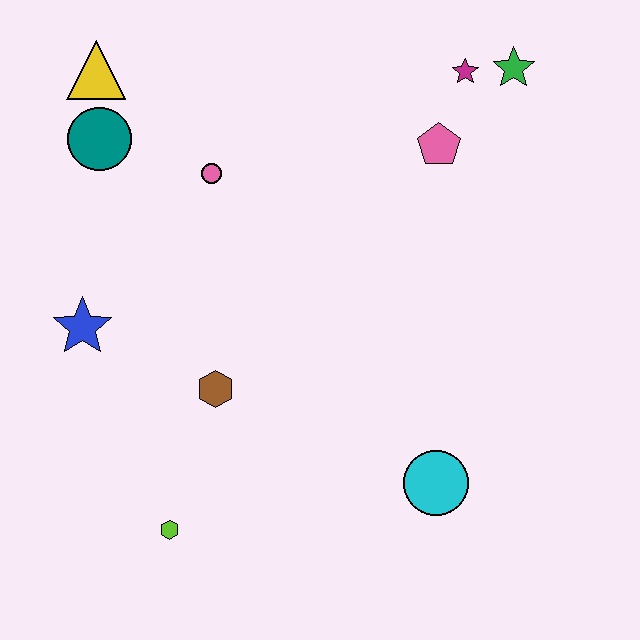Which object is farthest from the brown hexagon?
The green star is farthest from the brown hexagon.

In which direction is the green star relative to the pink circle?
The green star is to the right of the pink circle.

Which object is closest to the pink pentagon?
The magenta star is closest to the pink pentagon.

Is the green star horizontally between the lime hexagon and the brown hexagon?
No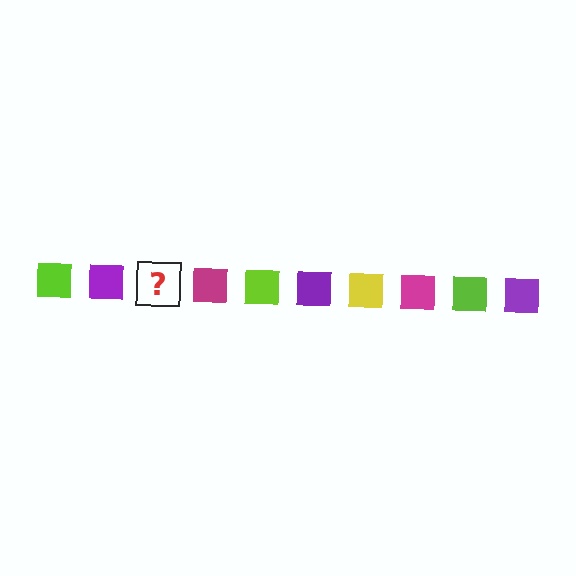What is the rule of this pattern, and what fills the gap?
The rule is that the pattern cycles through lime, purple, yellow, magenta squares. The gap should be filled with a yellow square.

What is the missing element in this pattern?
The missing element is a yellow square.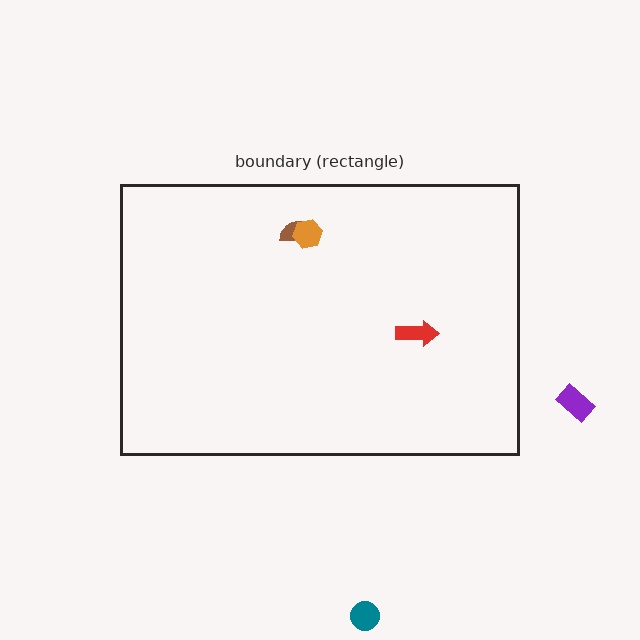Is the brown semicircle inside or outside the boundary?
Inside.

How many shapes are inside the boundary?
3 inside, 2 outside.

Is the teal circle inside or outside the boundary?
Outside.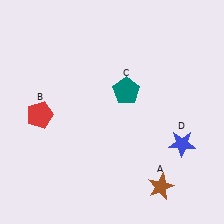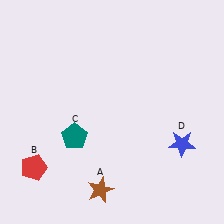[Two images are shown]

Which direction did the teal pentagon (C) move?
The teal pentagon (C) moved left.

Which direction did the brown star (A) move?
The brown star (A) moved left.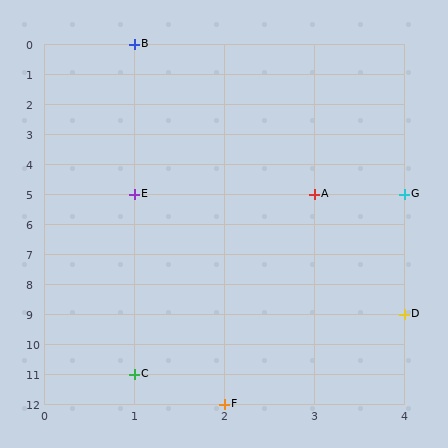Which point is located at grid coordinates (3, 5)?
Point A is at (3, 5).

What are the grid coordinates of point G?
Point G is at grid coordinates (4, 5).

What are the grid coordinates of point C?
Point C is at grid coordinates (1, 11).